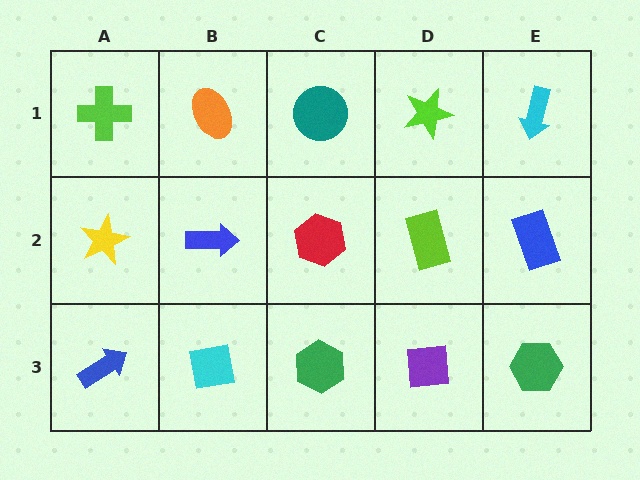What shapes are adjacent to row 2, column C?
A teal circle (row 1, column C), a green hexagon (row 3, column C), a blue arrow (row 2, column B), a lime rectangle (row 2, column D).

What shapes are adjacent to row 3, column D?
A lime rectangle (row 2, column D), a green hexagon (row 3, column C), a green hexagon (row 3, column E).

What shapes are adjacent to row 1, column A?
A yellow star (row 2, column A), an orange ellipse (row 1, column B).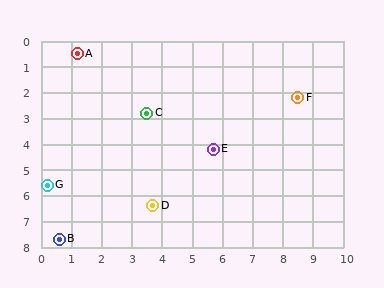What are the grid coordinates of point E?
Point E is at approximately (5.7, 4.2).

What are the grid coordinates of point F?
Point F is at approximately (8.5, 2.2).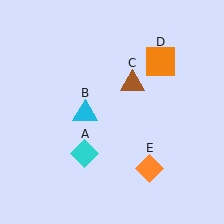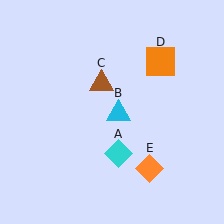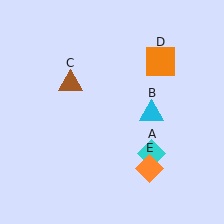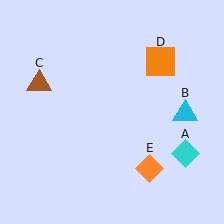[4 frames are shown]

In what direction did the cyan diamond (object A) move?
The cyan diamond (object A) moved right.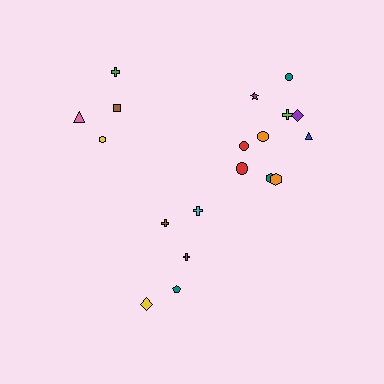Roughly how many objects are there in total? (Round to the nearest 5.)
Roughly 20 objects in total.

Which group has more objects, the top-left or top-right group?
The top-right group.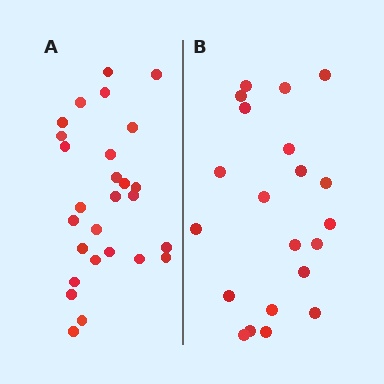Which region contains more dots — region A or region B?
Region A (the left region) has more dots.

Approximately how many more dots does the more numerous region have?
Region A has about 6 more dots than region B.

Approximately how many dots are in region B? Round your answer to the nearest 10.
About 20 dots. (The exact count is 21, which rounds to 20.)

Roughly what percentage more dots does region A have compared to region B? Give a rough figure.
About 30% more.